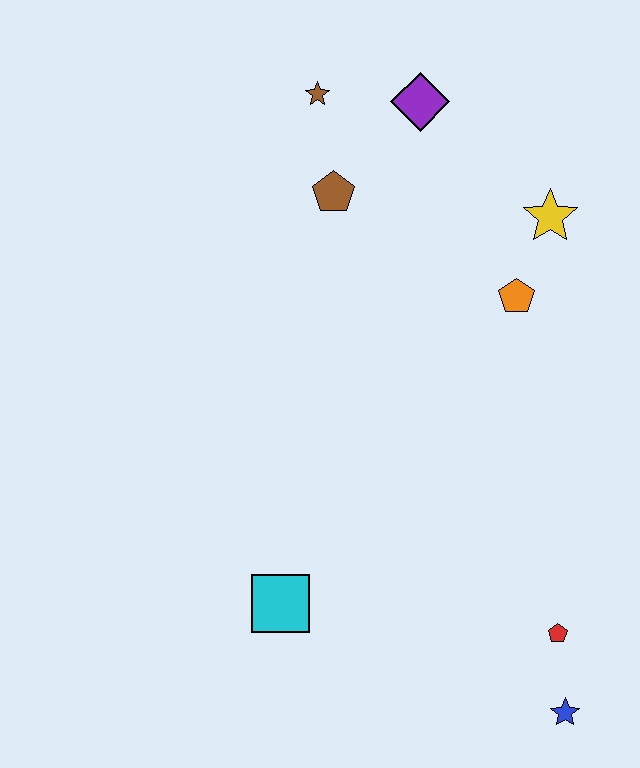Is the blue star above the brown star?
No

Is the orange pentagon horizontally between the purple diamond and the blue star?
Yes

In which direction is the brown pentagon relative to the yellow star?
The brown pentagon is to the left of the yellow star.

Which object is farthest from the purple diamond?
The blue star is farthest from the purple diamond.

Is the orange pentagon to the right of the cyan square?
Yes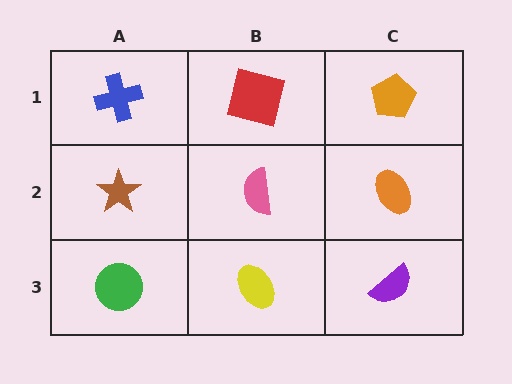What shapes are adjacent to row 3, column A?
A brown star (row 2, column A), a yellow ellipse (row 3, column B).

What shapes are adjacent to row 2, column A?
A blue cross (row 1, column A), a green circle (row 3, column A), a pink semicircle (row 2, column B).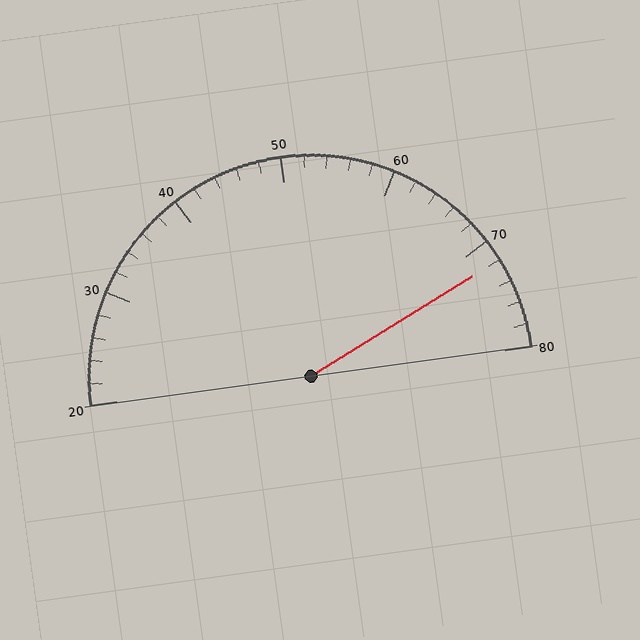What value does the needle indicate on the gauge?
The needle indicates approximately 72.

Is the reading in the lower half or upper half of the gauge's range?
The reading is in the upper half of the range (20 to 80).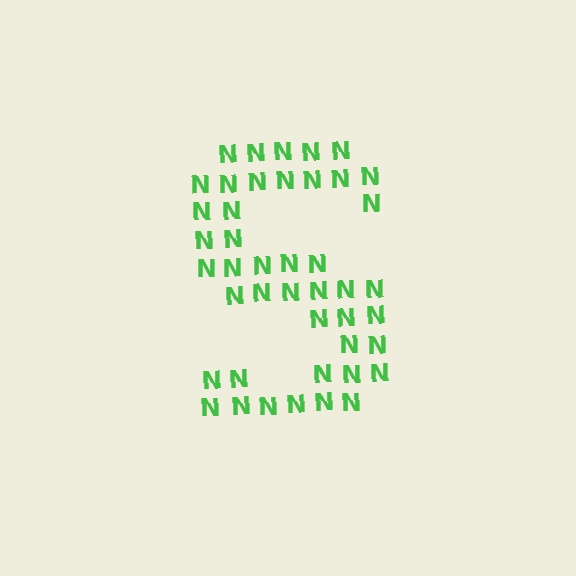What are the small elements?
The small elements are letter N's.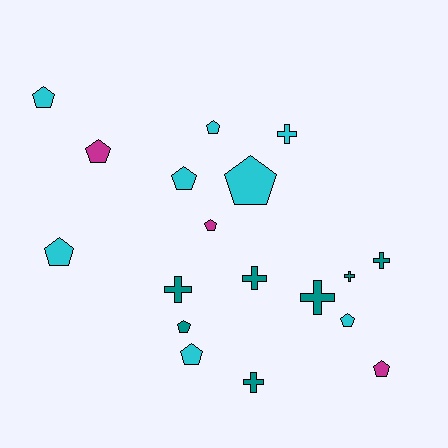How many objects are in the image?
There are 18 objects.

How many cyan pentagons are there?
There are 7 cyan pentagons.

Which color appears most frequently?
Cyan, with 8 objects.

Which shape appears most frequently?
Pentagon, with 11 objects.